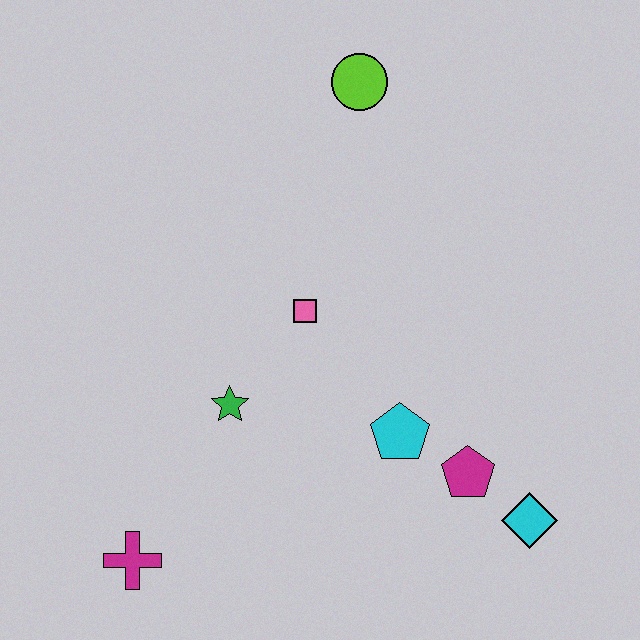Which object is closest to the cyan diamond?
The magenta pentagon is closest to the cyan diamond.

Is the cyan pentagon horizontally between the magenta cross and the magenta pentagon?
Yes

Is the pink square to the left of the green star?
No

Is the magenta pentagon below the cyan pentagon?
Yes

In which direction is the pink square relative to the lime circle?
The pink square is below the lime circle.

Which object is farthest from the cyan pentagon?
The lime circle is farthest from the cyan pentagon.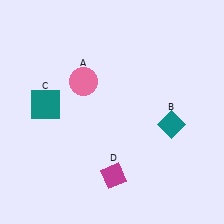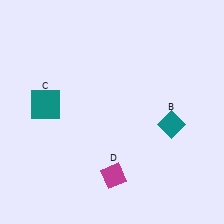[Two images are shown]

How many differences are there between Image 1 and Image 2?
There is 1 difference between the two images.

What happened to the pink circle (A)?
The pink circle (A) was removed in Image 2. It was in the top-left area of Image 1.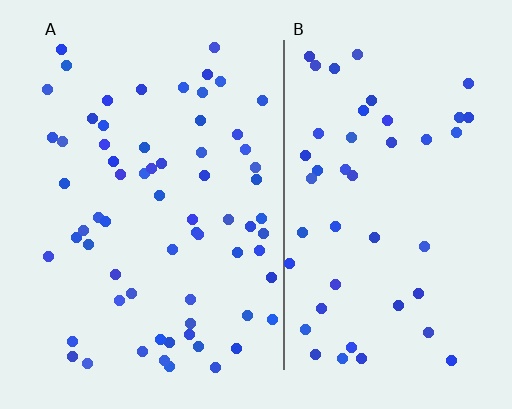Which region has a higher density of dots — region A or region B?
A (the left).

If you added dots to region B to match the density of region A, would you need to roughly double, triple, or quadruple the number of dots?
Approximately double.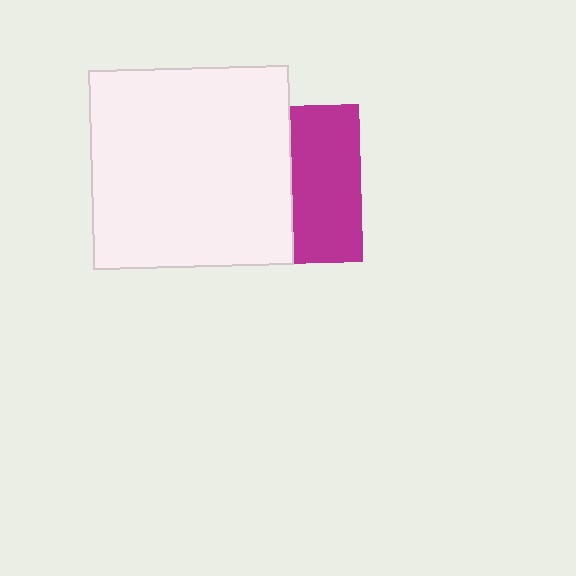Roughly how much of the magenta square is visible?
A small part of it is visible (roughly 43%).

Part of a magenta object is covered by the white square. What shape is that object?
It is a square.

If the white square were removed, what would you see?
You would see the complete magenta square.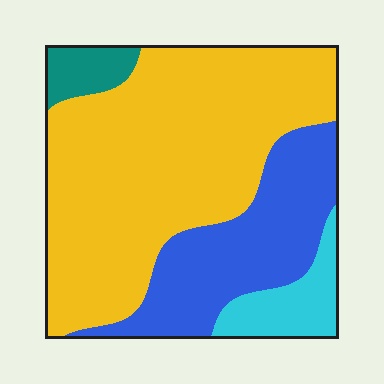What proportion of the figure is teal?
Teal covers around 5% of the figure.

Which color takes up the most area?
Yellow, at roughly 60%.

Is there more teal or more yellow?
Yellow.